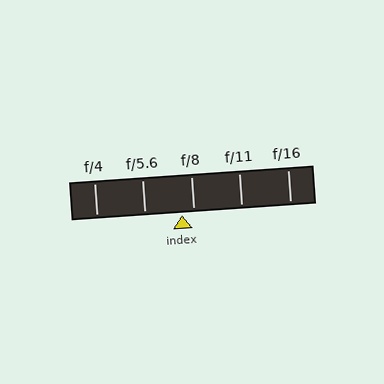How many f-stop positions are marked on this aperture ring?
There are 5 f-stop positions marked.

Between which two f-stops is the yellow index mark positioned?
The index mark is between f/5.6 and f/8.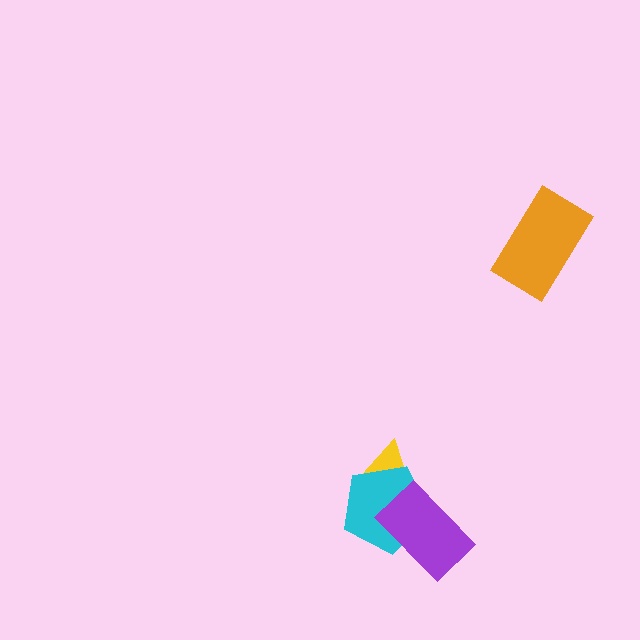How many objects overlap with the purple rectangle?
1 object overlaps with the purple rectangle.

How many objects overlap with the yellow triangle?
1 object overlaps with the yellow triangle.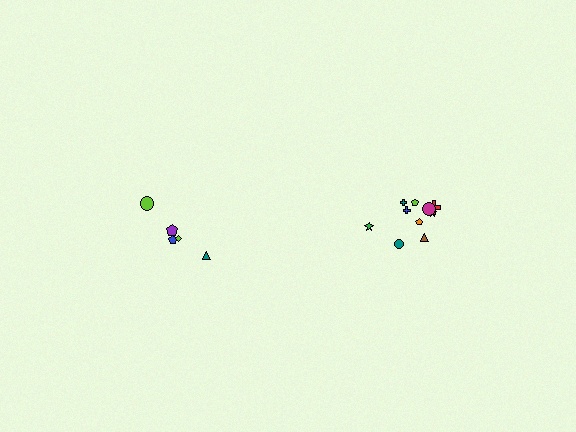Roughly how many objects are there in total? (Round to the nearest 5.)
Roughly 15 objects in total.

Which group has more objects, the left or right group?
The right group.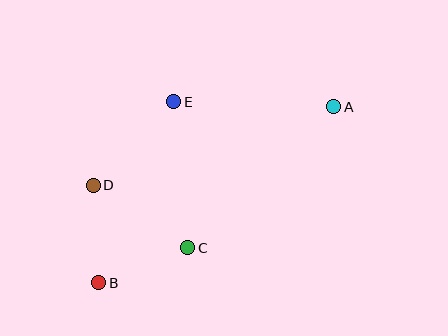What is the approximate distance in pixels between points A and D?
The distance between A and D is approximately 253 pixels.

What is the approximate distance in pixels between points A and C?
The distance between A and C is approximately 203 pixels.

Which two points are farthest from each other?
Points A and B are farthest from each other.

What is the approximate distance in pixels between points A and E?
The distance between A and E is approximately 160 pixels.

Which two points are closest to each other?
Points B and C are closest to each other.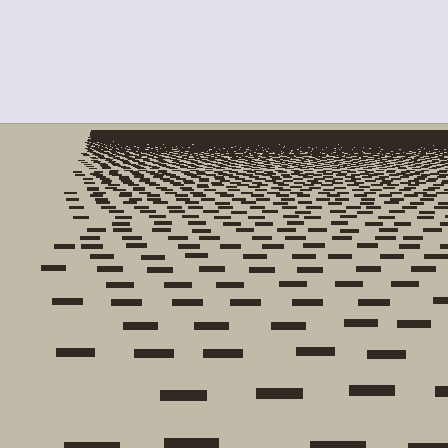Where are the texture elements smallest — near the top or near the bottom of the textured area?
Near the top.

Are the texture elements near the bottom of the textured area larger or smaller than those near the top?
Larger. Near the bottom, elements are closer to the viewer and appear at a bigger on-screen size.